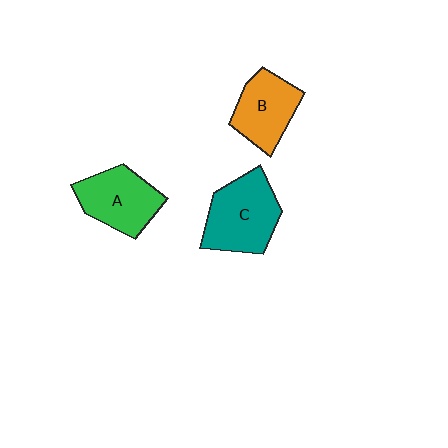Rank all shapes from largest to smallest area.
From largest to smallest: C (teal), A (green), B (orange).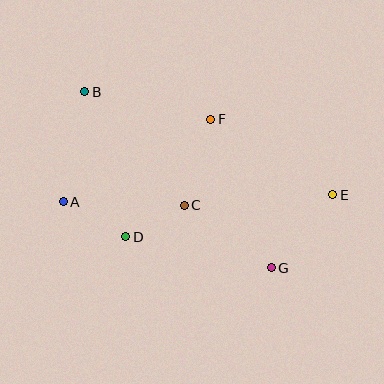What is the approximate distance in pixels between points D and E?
The distance between D and E is approximately 211 pixels.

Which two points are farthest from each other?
Points A and E are farthest from each other.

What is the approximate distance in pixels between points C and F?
The distance between C and F is approximately 90 pixels.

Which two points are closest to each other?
Points C and D are closest to each other.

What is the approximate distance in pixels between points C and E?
The distance between C and E is approximately 149 pixels.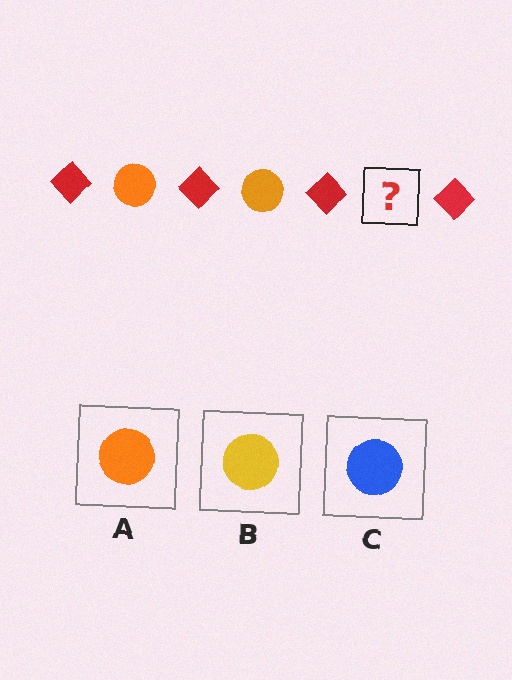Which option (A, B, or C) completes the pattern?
A.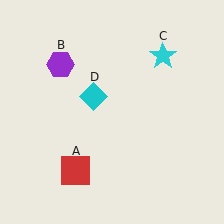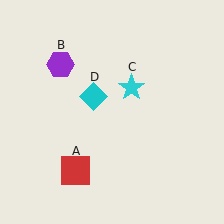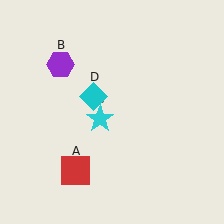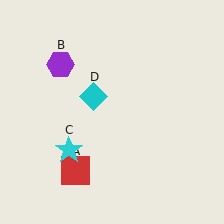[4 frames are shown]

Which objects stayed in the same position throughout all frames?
Red square (object A) and purple hexagon (object B) and cyan diamond (object D) remained stationary.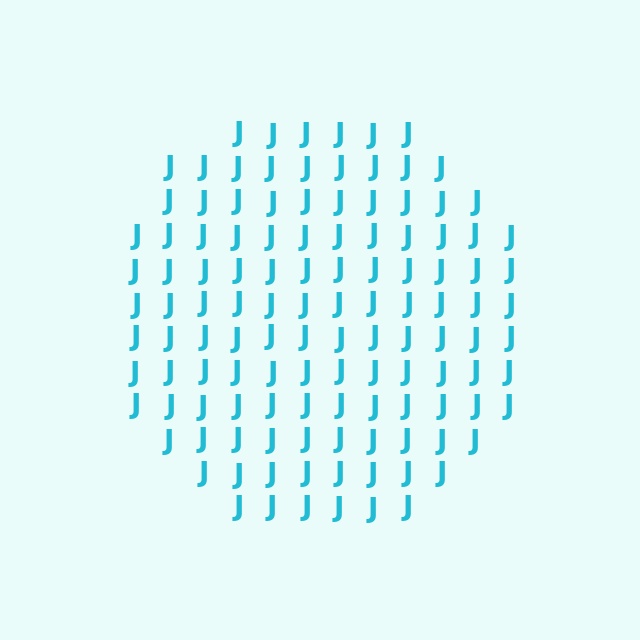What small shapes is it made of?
It is made of small letter J's.